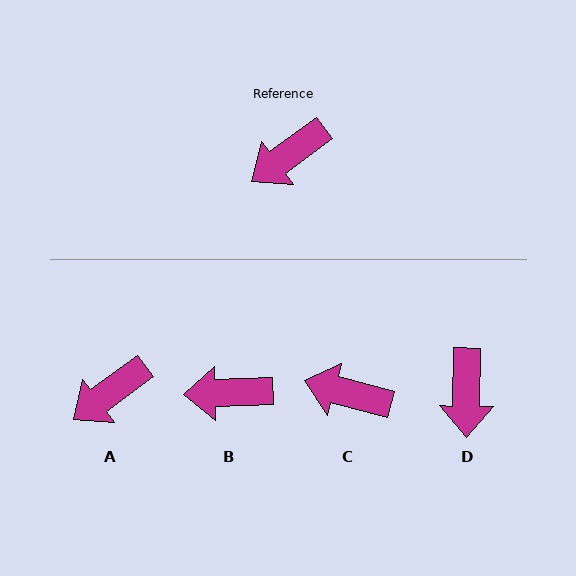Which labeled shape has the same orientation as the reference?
A.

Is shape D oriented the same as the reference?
No, it is off by about 53 degrees.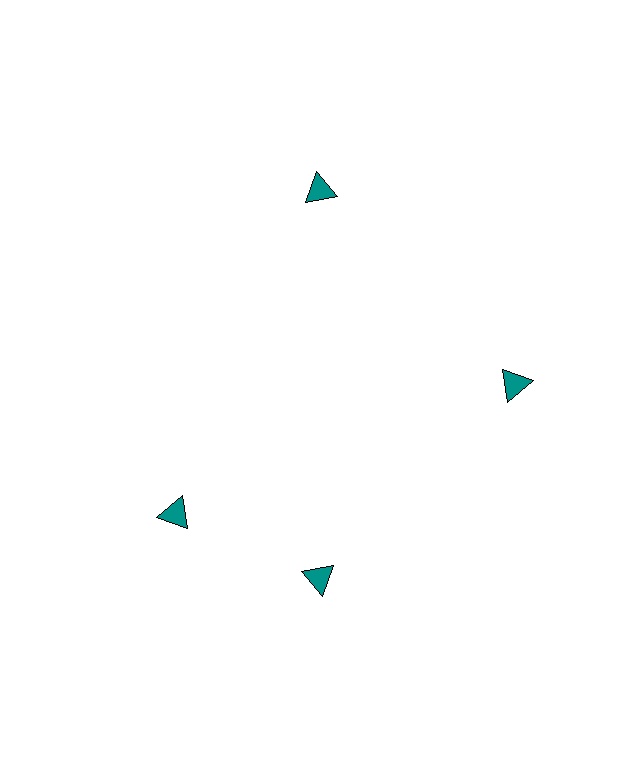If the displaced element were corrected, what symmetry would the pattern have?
It would have 4-fold rotational symmetry — the pattern would map onto itself every 90 degrees.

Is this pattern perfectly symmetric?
No. The 4 teal triangles are arranged in a ring, but one element near the 9 o'clock position is rotated out of alignment along the ring, breaking the 4-fold rotational symmetry.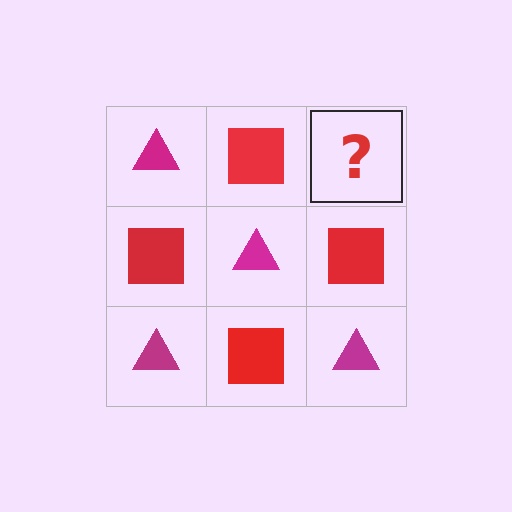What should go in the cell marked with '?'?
The missing cell should contain a magenta triangle.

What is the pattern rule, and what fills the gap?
The rule is that it alternates magenta triangle and red square in a checkerboard pattern. The gap should be filled with a magenta triangle.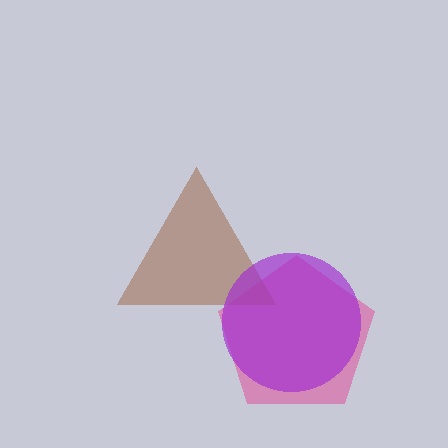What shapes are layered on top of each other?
The layered shapes are: a pink pentagon, a brown triangle, a purple circle.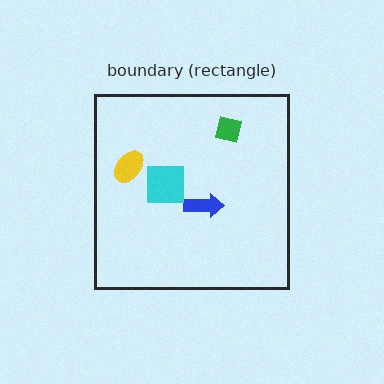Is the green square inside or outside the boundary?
Inside.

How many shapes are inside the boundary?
4 inside, 0 outside.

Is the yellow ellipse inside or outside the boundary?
Inside.